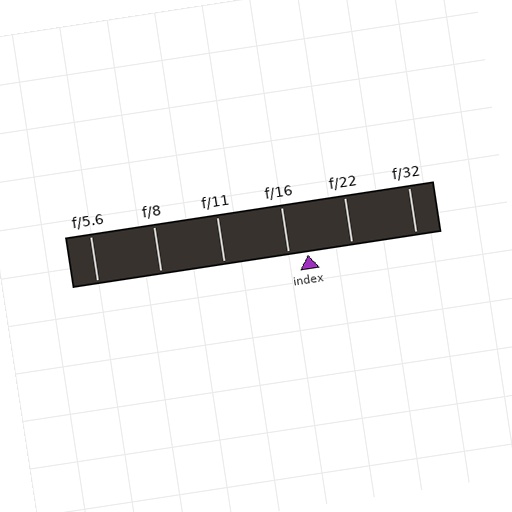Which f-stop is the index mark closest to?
The index mark is closest to f/16.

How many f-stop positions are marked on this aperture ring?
There are 6 f-stop positions marked.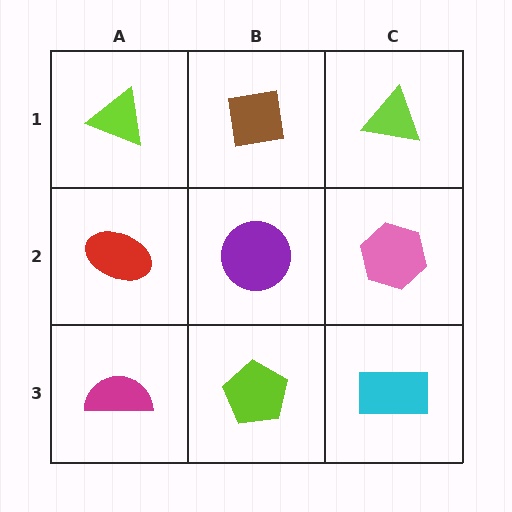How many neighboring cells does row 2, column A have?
3.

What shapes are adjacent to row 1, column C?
A pink hexagon (row 2, column C), a brown square (row 1, column B).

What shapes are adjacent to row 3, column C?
A pink hexagon (row 2, column C), a lime pentagon (row 3, column B).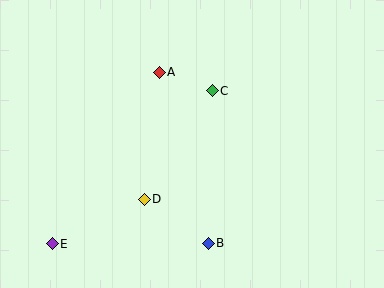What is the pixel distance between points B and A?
The distance between B and A is 178 pixels.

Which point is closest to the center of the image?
Point C at (212, 91) is closest to the center.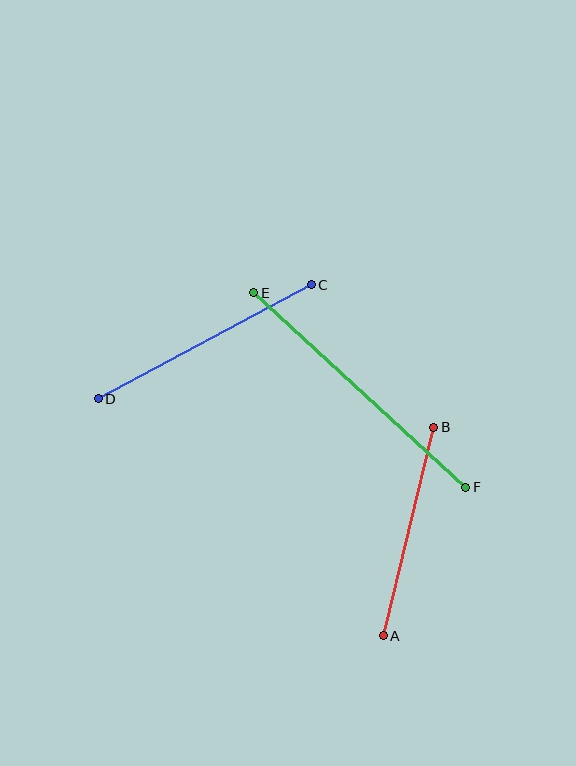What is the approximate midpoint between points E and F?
The midpoint is at approximately (360, 390) pixels.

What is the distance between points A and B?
The distance is approximately 214 pixels.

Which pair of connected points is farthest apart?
Points E and F are farthest apart.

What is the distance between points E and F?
The distance is approximately 288 pixels.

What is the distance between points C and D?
The distance is approximately 241 pixels.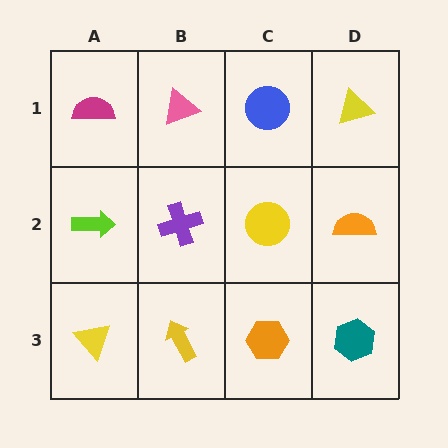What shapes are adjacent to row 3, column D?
An orange semicircle (row 2, column D), an orange hexagon (row 3, column C).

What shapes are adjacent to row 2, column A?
A magenta semicircle (row 1, column A), a yellow triangle (row 3, column A), a purple cross (row 2, column B).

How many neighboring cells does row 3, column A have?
2.